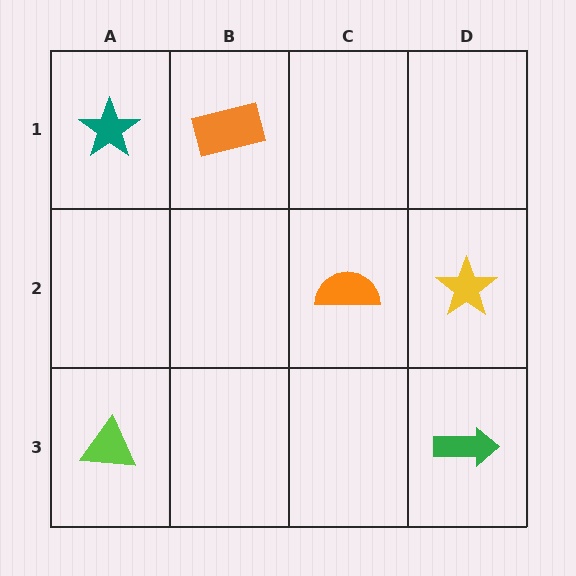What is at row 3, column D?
A green arrow.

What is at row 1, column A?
A teal star.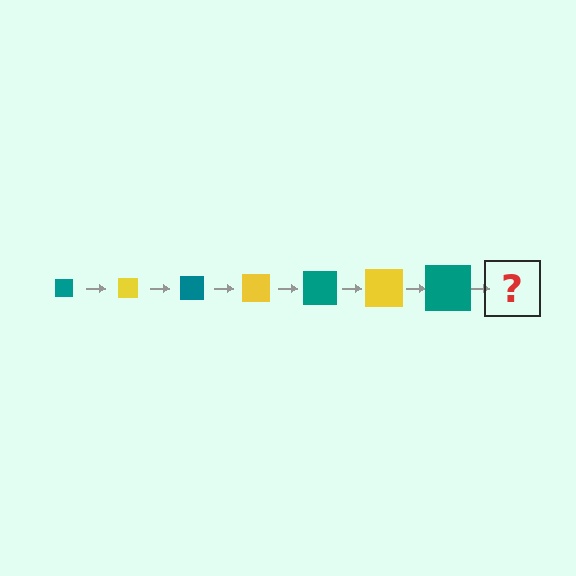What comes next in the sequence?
The next element should be a yellow square, larger than the previous one.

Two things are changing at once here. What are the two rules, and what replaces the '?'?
The two rules are that the square grows larger each step and the color cycles through teal and yellow. The '?' should be a yellow square, larger than the previous one.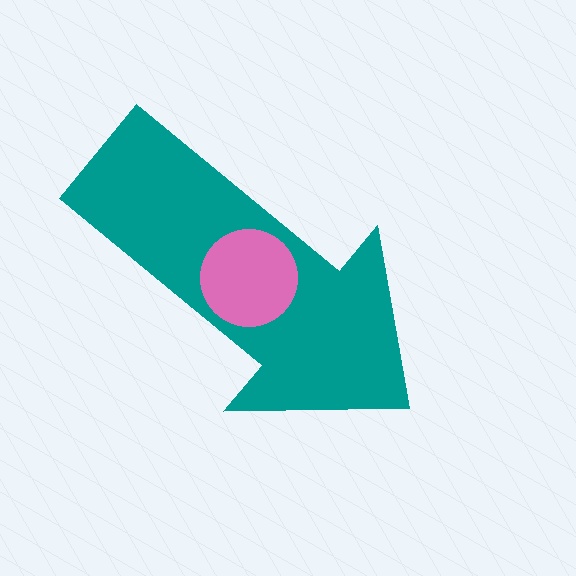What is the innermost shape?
The pink circle.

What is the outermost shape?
The teal arrow.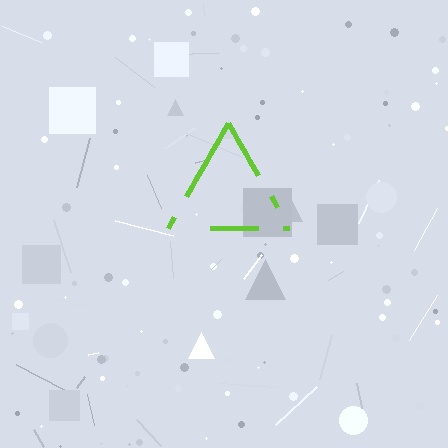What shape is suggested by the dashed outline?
The dashed outline suggests a triangle.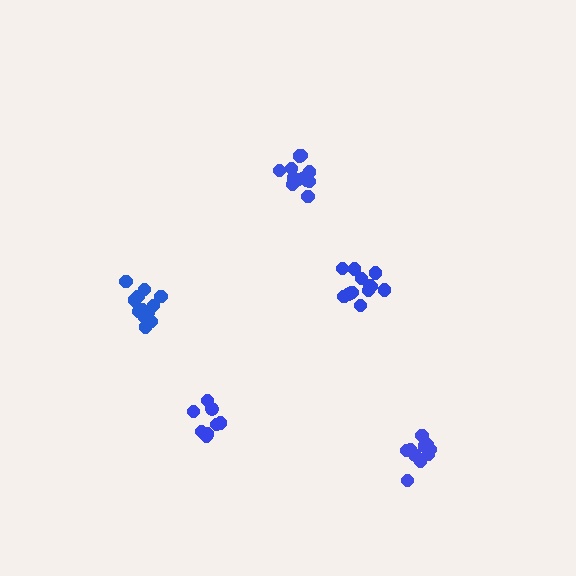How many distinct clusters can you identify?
There are 5 distinct clusters.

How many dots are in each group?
Group 1: 13 dots, Group 2: 12 dots, Group 3: 10 dots, Group 4: 12 dots, Group 5: 8 dots (55 total).